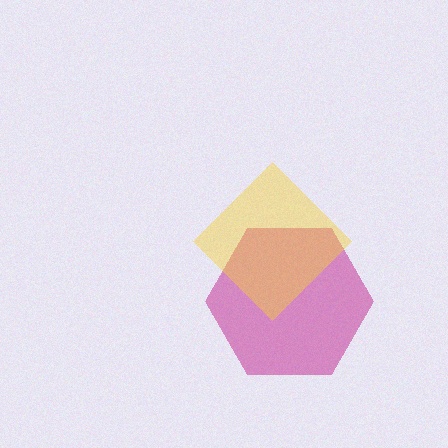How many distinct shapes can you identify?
There are 2 distinct shapes: a magenta hexagon, a yellow diamond.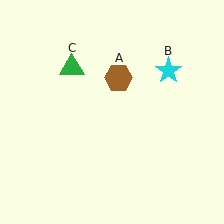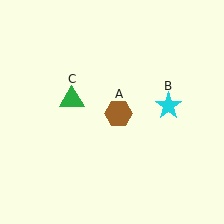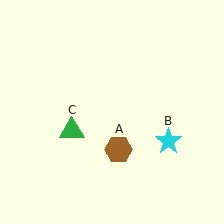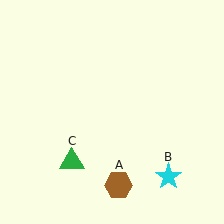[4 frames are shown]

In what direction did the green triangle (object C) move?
The green triangle (object C) moved down.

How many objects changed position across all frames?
3 objects changed position: brown hexagon (object A), cyan star (object B), green triangle (object C).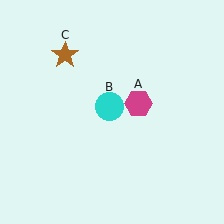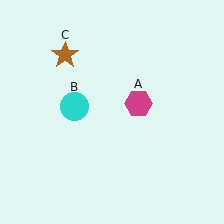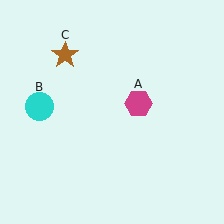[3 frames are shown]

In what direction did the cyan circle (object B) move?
The cyan circle (object B) moved left.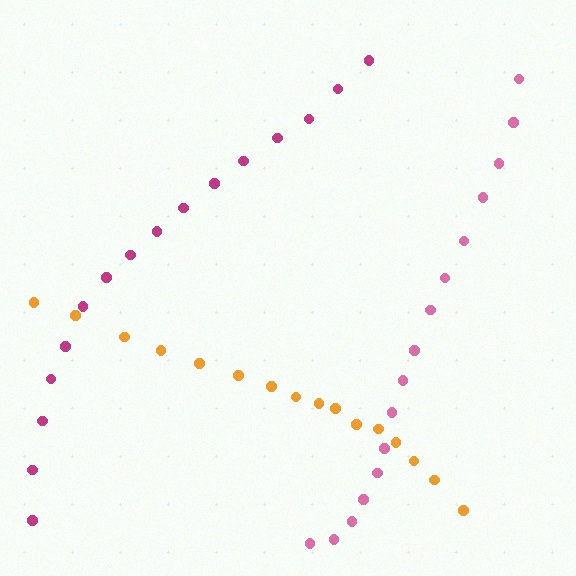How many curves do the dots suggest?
There are 3 distinct paths.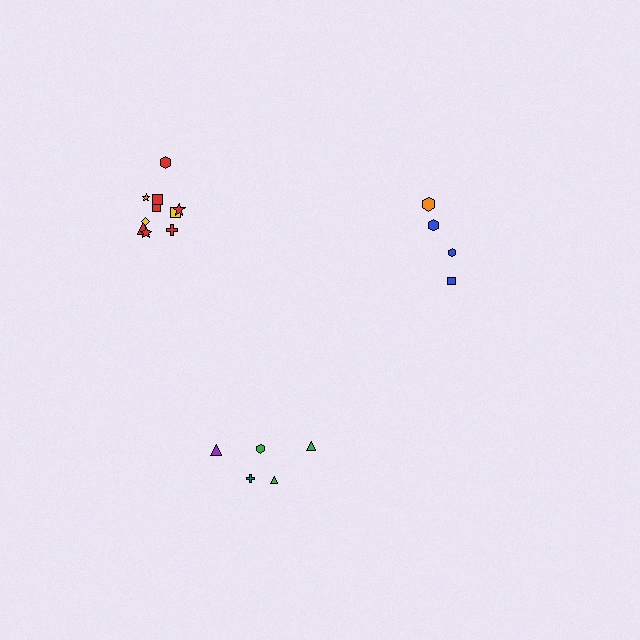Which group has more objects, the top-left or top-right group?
The top-left group.